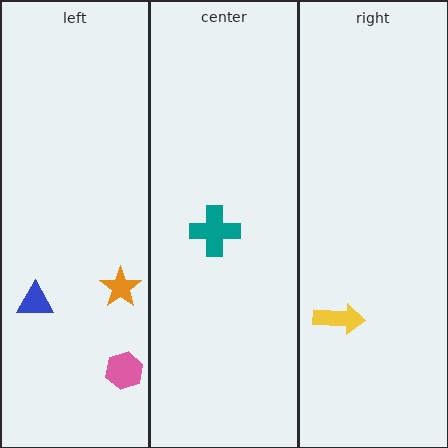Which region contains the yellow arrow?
The right region.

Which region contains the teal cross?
The center region.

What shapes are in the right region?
The yellow arrow.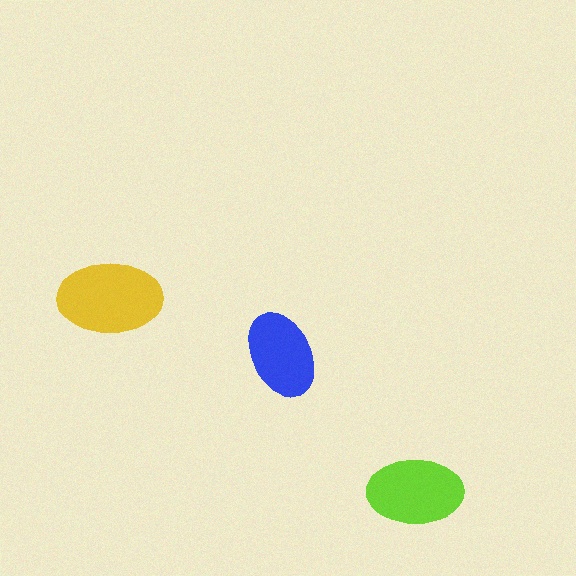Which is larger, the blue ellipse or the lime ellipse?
The lime one.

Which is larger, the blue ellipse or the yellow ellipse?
The yellow one.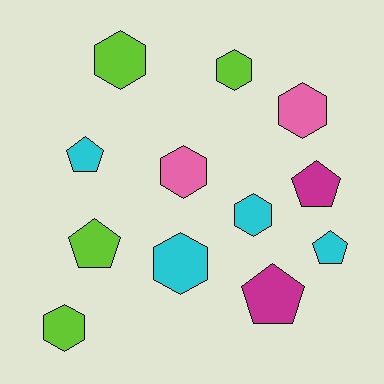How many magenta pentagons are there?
There are 2 magenta pentagons.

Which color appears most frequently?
Lime, with 4 objects.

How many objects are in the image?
There are 12 objects.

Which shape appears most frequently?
Hexagon, with 7 objects.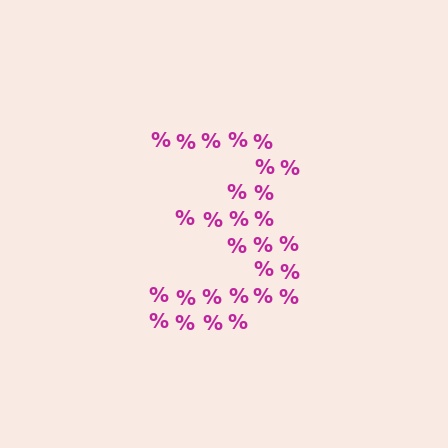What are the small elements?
The small elements are percent signs.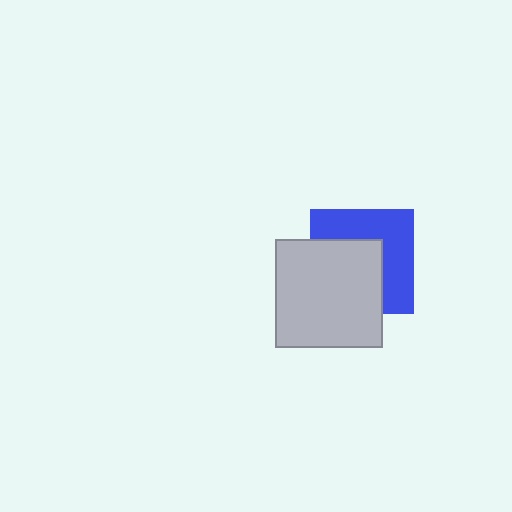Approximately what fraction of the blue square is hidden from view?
Roughly 51% of the blue square is hidden behind the light gray square.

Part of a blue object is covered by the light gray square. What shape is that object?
It is a square.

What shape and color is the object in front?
The object in front is a light gray square.